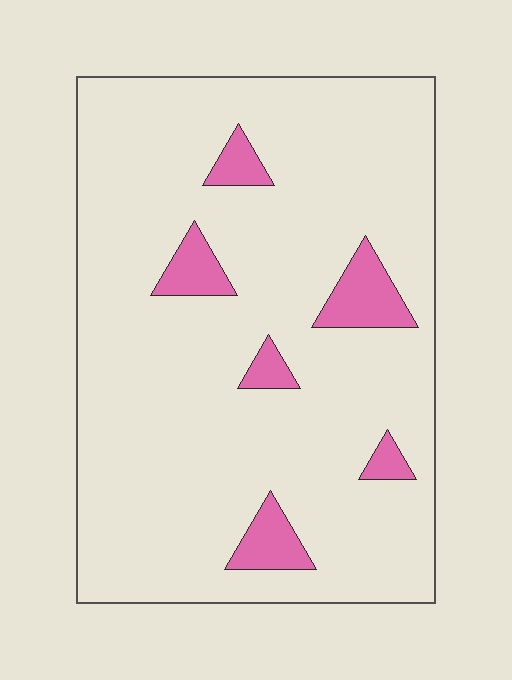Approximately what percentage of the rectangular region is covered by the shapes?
Approximately 10%.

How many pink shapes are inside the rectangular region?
6.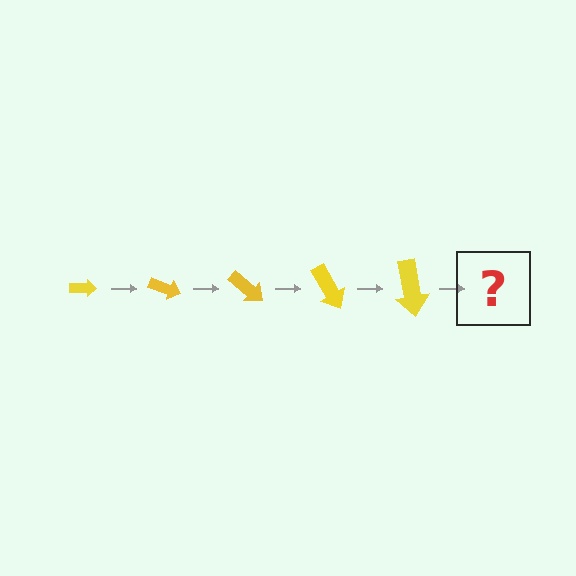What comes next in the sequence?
The next element should be an arrow, larger than the previous one and rotated 100 degrees from the start.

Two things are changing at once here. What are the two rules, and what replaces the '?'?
The two rules are that the arrow grows larger each step and it rotates 20 degrees each step. The '?' should be an arrow, larger than the previous one and rotated 100 degrees from the start.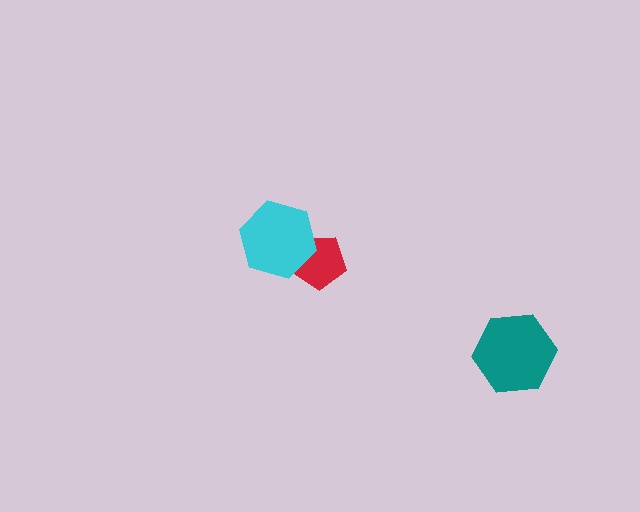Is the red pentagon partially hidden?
Yes, it is partially covered by another shape.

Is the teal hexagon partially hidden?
No, no other shape covers it.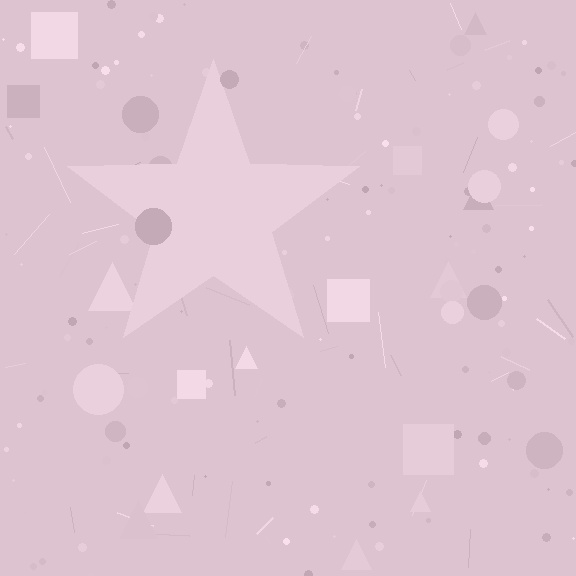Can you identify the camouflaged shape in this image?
The camouflaged shape is a star.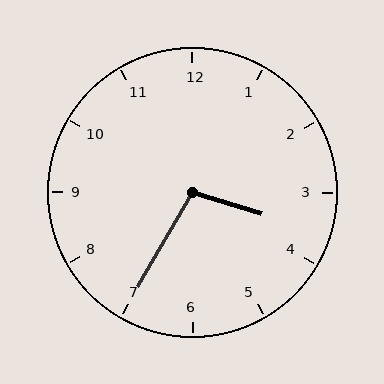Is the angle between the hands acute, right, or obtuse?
It is obtuse.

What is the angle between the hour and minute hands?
Approximately 102 degrees.